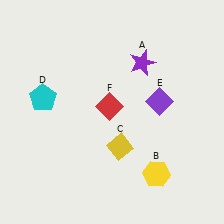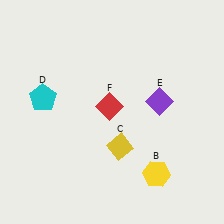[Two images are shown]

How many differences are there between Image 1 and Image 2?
There is 1 difference between the two images.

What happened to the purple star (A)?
The purple star (A) was removed in Image 2. It was in the top-right area of Image 1.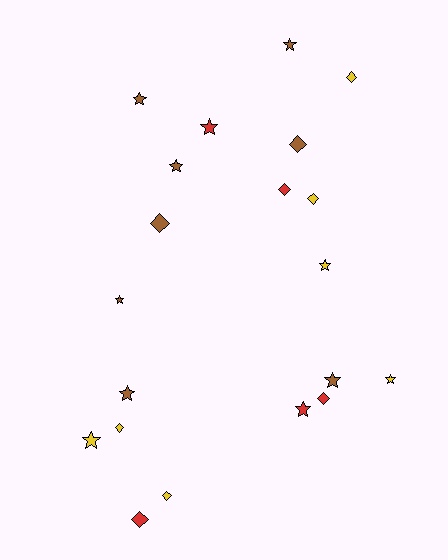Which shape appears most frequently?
Star, with 11 objects.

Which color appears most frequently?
Brown, with 8 objects.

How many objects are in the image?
There are 20 objects.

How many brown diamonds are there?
There are 2 brown diamonds.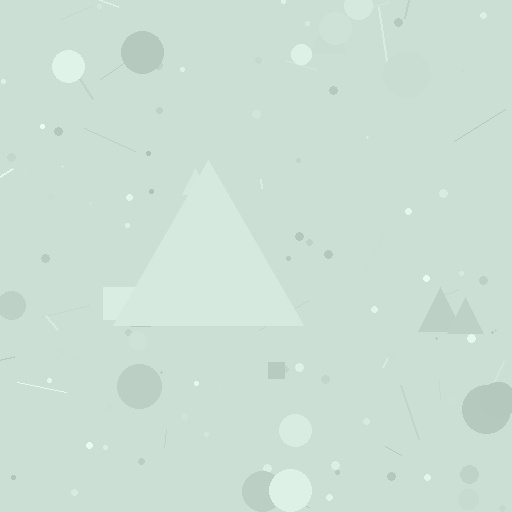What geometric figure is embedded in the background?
A triangle is embedded in the background.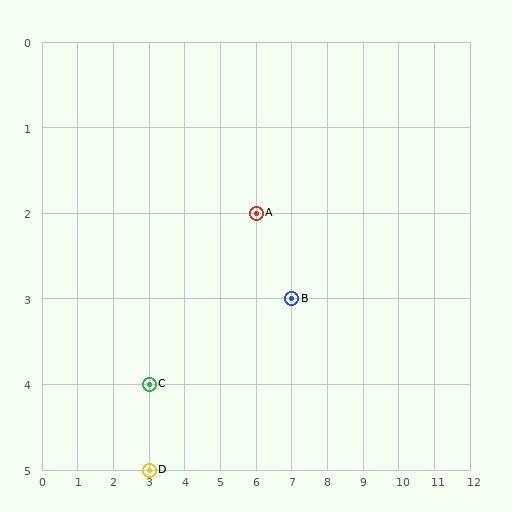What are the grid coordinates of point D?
Point D is at grid coordinates (3, 5).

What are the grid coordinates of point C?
Point C is at grid coordinates (3, 4).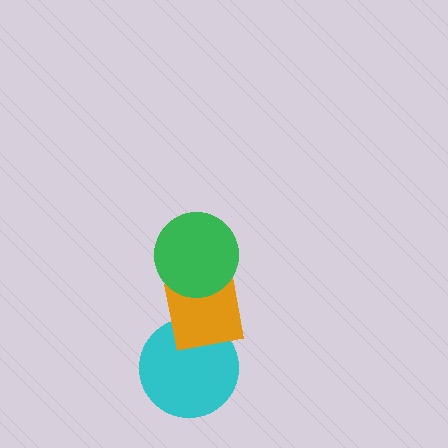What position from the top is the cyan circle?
The cyan circle is 3rd from the top.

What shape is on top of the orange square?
The green circle is on top of the orange square.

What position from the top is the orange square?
The orange square is 2nd from the top.